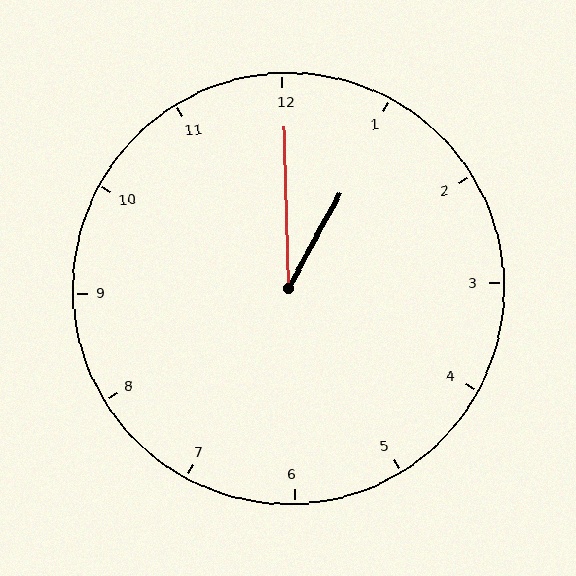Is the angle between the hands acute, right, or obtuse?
It is acute.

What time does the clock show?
1:00.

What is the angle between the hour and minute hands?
Approximately 30 degrees.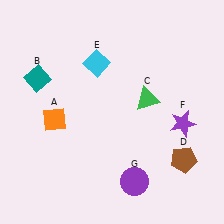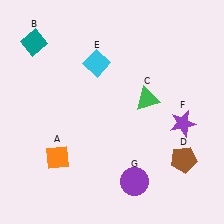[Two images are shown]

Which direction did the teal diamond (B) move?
The teal diamond (B) moved up.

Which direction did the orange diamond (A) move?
The orange diamond (A) moved down.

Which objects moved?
The objects that moved are: the orange diamond (A), the teal diamond (B).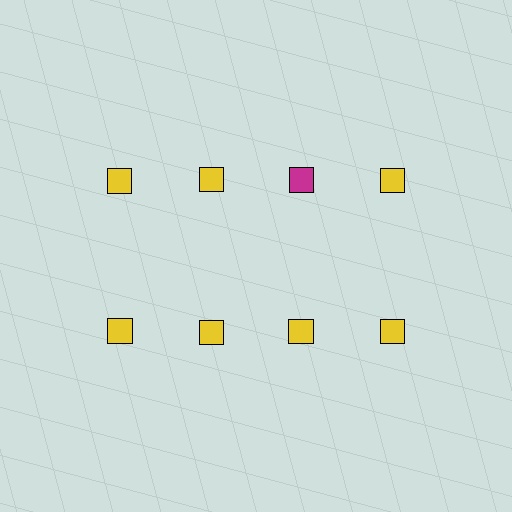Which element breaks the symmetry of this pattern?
The magenta square in the top row, center column breaks the symmetry. All other shapes are yellow squares.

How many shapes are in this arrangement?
There are 8 shapes arranged in a grid pattern.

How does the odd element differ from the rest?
It has a different color: magenta instead of yellow.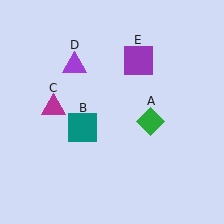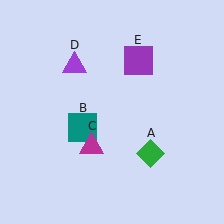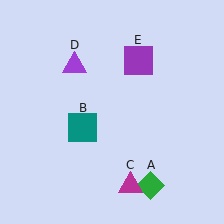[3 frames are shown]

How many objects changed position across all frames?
2 objects changed position: green diamond (object A), magenta triangle (object C).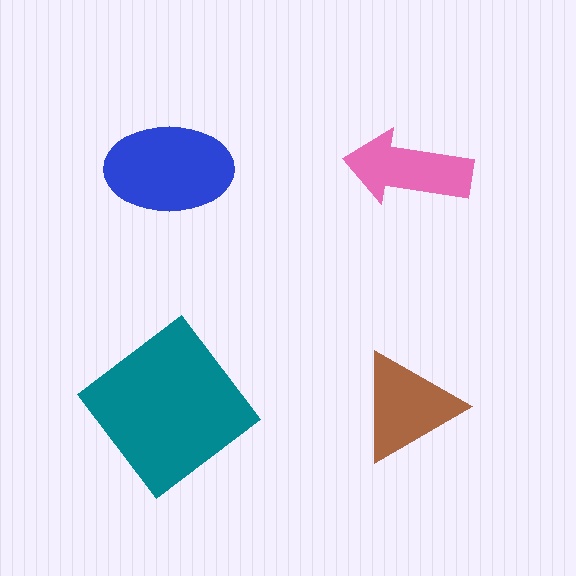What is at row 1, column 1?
A blue ellipse.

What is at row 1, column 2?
A pink arrow.